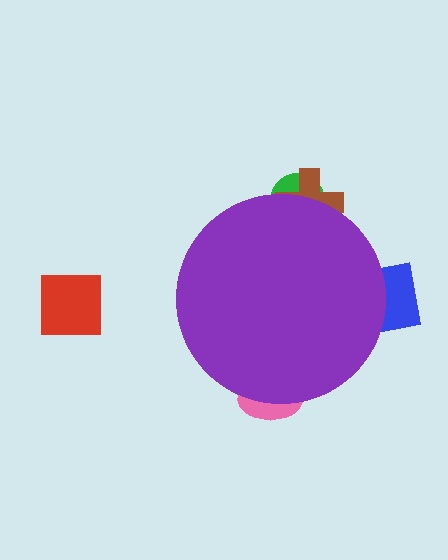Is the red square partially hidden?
No, the red square is fully visible.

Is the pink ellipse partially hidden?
Yes, the pink ellipse is partially hidden behind the purple circle.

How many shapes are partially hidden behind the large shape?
4 shapes are partially hidden.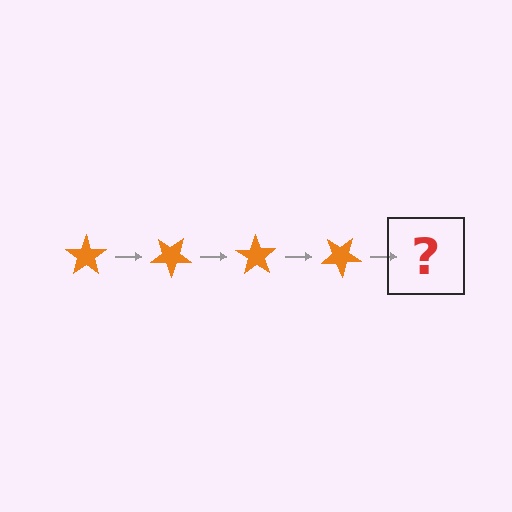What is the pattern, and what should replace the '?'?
The pattern is that the star rotates 35 degrees each step. The '?' should be an orange star rotated 140 degrees.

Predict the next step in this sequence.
The next step is an orange star rotated 140 degrees.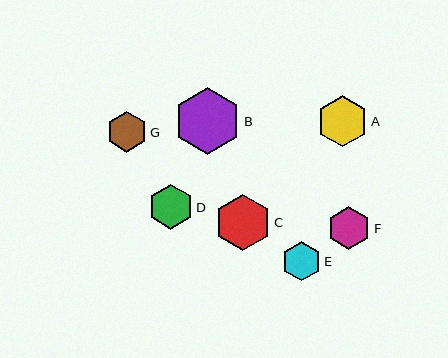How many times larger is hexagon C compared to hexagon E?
Hexagon C is approximately 1.4 times the size of hexagon E.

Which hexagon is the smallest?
Hexagon E is the smallest with a size of approximately 40 pixels.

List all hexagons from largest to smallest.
From largest to smallest: B, C, A, D, F, G, E.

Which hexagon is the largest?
Hexagon B is the largest with a size of approximately 67 pixels.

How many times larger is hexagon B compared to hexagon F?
Hexagon B is approximately 1.6 times the size of hexagon F.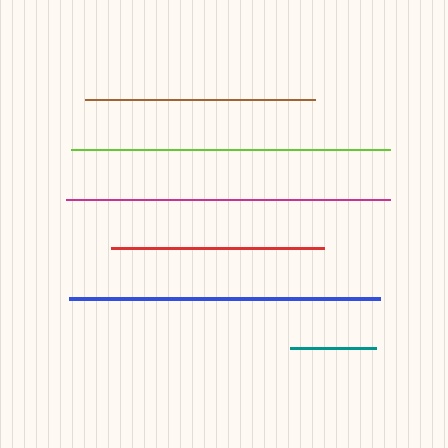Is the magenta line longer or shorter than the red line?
The magenta line is longer than the red line.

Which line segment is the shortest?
The teal line is the shortest at approximately 86 pixels.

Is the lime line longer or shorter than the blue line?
The lime line is longer than the blue line.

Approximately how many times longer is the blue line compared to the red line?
The blue line is approximately 1.5 times the length of the red line.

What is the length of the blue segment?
The blue segment is approximately 311 pixels long.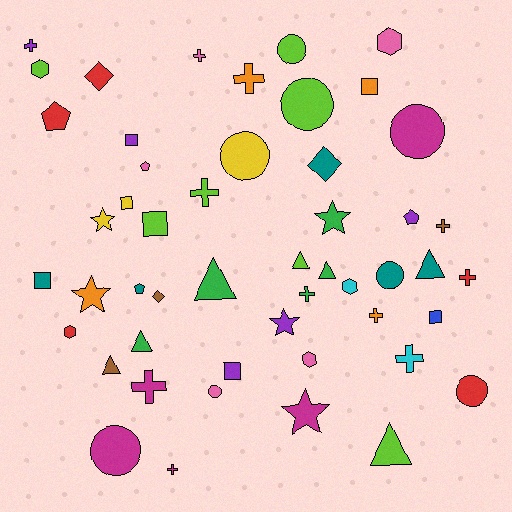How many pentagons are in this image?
There are 4 pentagons.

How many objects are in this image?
There are 50 objects.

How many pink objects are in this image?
There are 5 pink objects.